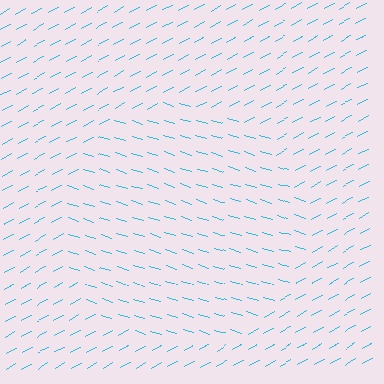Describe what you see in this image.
The image is filled with small cyan line segments. A circle region in the image has lines oriented differently from the surrounding lines, creating a visible texture boundary.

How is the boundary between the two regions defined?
The boundary is defined purely by a change in line orientation (approximately 45 degrees difference). All lines are the same color and thickness.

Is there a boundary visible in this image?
Yes, there is a texture boundary formed by a change in line orientation.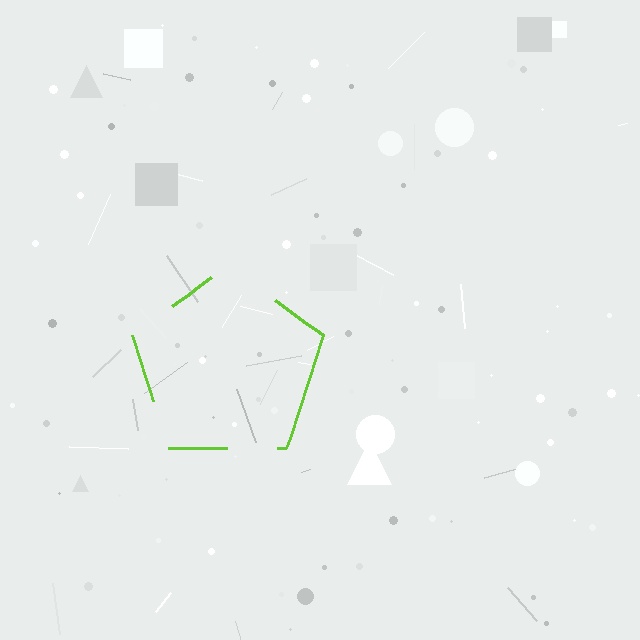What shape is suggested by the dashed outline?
The dashed outline suggests a pentagon.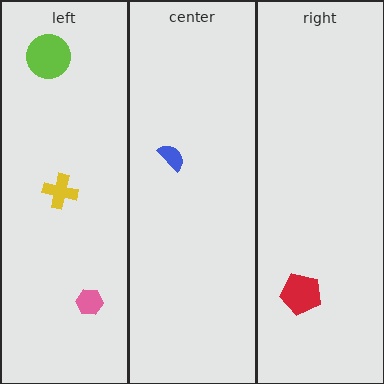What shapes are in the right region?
The red pentagon.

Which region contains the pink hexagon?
The left region.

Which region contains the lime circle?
The left region.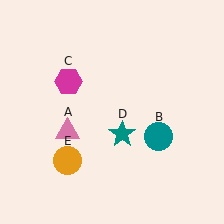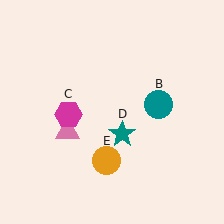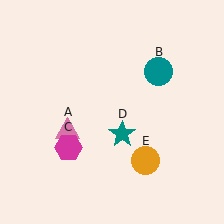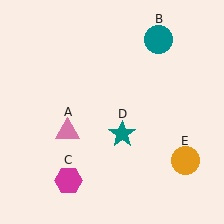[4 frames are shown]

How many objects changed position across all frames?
3 objects changed position: teal circle (object B), magenta hexagon (object C), orange circle (object E).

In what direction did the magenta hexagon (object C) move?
The magenta hexagon (object C) moved down.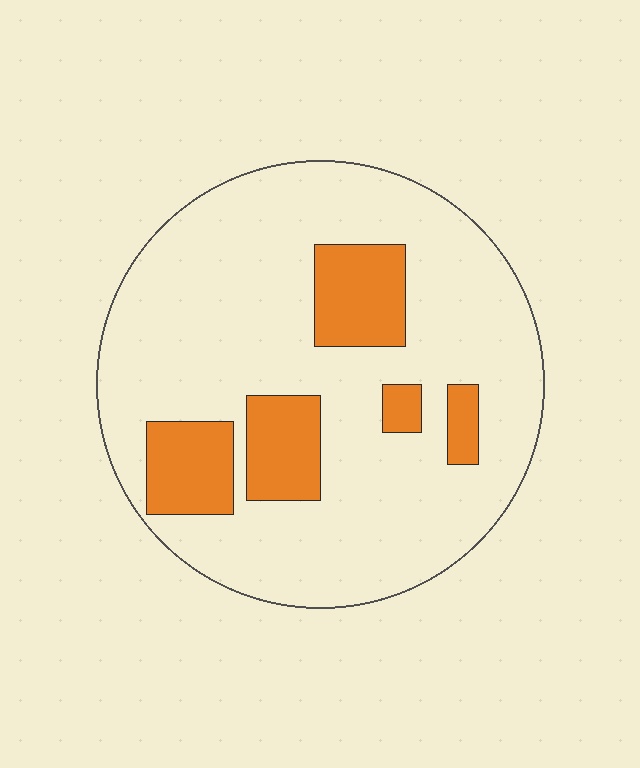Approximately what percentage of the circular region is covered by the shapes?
Approximately 20%.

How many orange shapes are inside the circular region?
5.